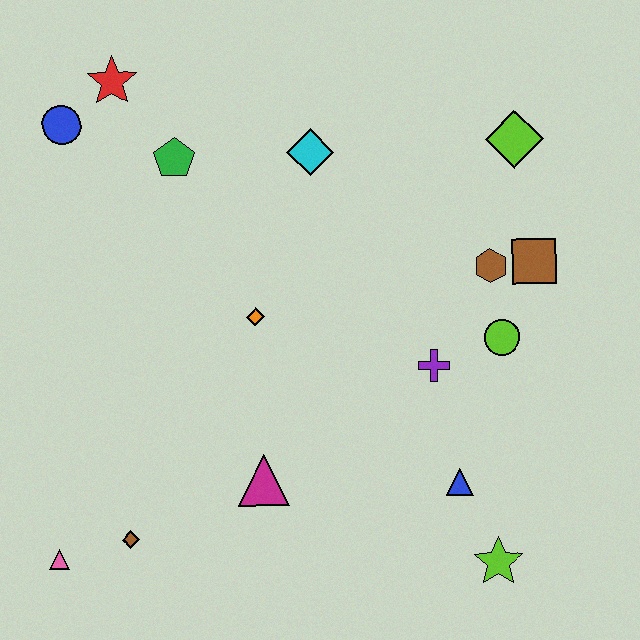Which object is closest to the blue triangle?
The lime star is closest to the blue triangle.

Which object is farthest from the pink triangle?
The lime diamond is farthest from the pink triangle.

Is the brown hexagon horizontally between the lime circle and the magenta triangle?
Yes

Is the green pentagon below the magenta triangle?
No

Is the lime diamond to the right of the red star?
Yes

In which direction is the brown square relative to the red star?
The brown square is to the right of the red star.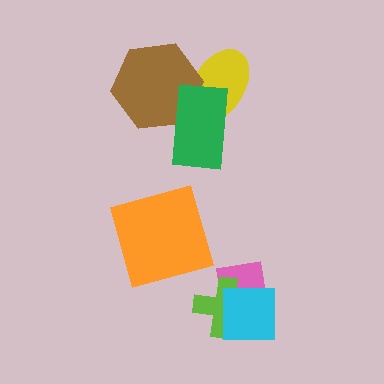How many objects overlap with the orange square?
0 objects overlap with the orange square.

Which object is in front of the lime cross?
The cyan square is in front of the lime cross.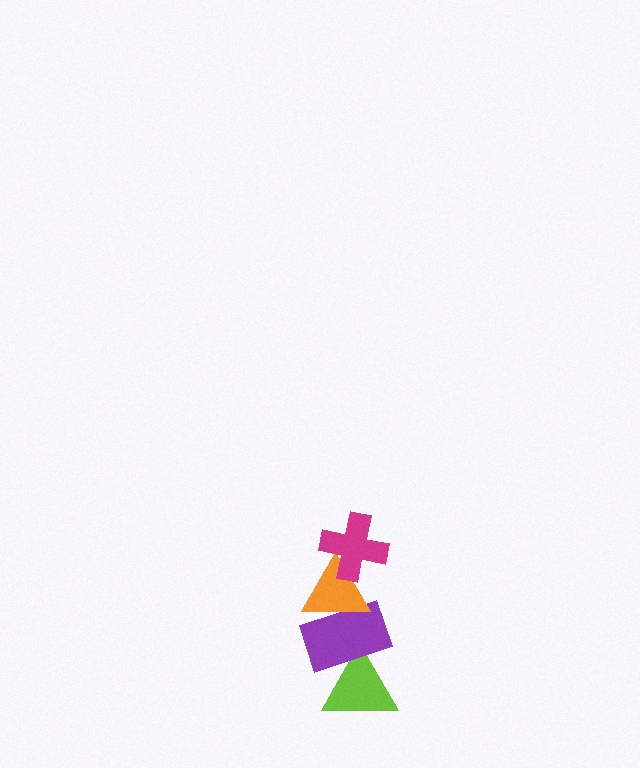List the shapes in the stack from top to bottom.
From top to bottom: the magenta cross, the orange triangle, the purple rectangle, the lime triangle.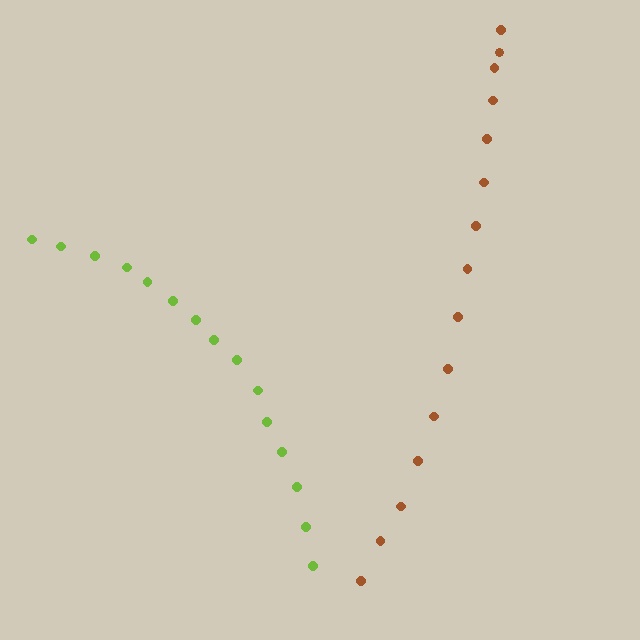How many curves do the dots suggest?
There are 2 distinct paths.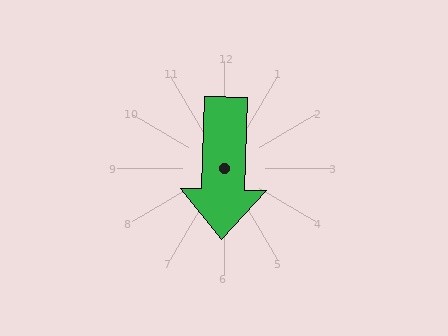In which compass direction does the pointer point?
South.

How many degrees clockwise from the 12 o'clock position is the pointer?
Approximately 182 degrees.